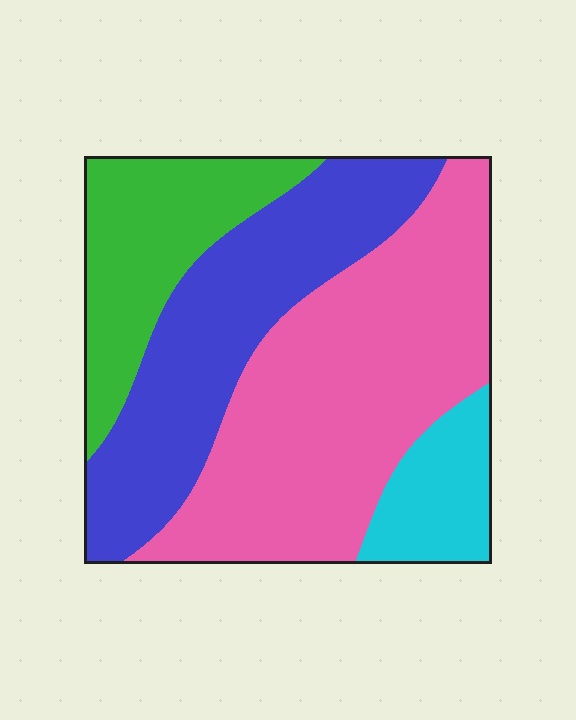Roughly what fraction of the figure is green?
Green covers 18% of the figure.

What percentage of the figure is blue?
Blue covers roughly 30% of the figure.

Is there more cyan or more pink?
Pink.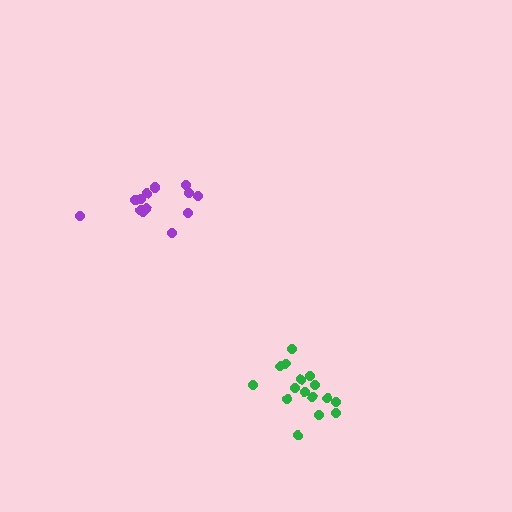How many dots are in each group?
Group 1: 13 dots, Group 2: 16 dots (29 total).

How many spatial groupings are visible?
There are 2 spatial groupings.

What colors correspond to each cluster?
The clusters are colored: purple, green.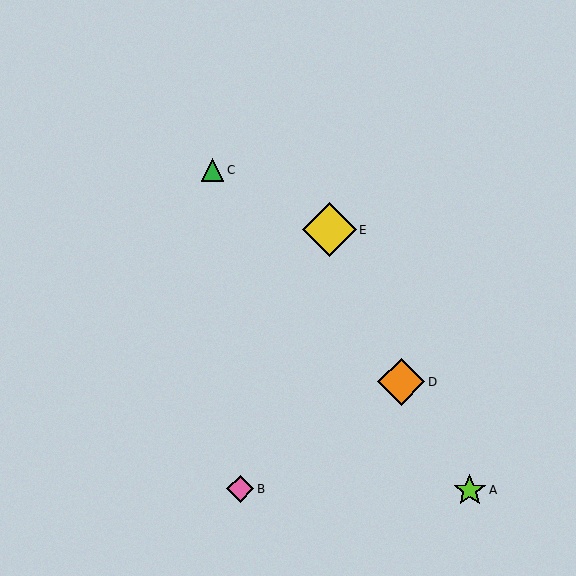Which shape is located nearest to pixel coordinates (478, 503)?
The lime star (labeled A) at (470, 490) is nearest to that location.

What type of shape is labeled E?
Shape E is a yellow diamond.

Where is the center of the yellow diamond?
The center of the yellow diamond is at (329, 230).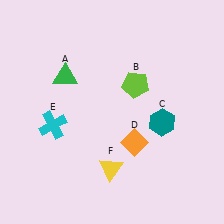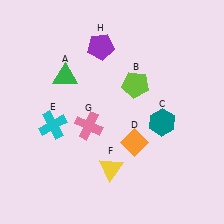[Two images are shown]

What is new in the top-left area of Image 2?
A purple pentagon (H) was added in the top-left area of Image 2.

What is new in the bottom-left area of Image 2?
A pink cross (G) was added in the bottom-left area of Image 2.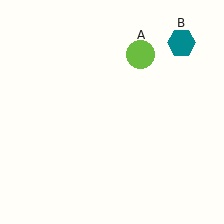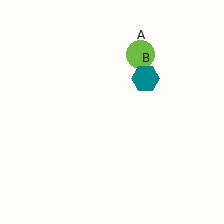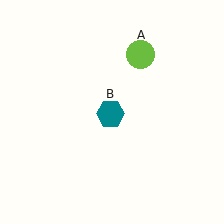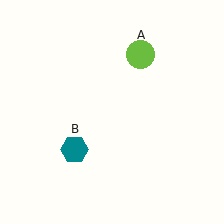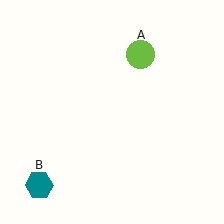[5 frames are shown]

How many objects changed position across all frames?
1 object changed position: teal hexagon (object B).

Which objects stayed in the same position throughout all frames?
Lime circle (object A) remained stationary.